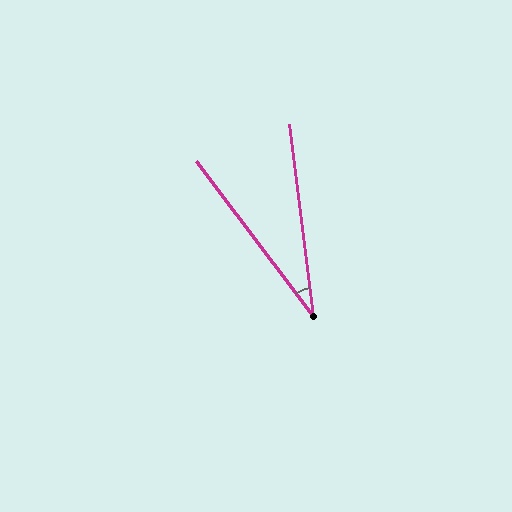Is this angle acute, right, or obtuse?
It is acute.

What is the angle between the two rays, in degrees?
Approximately 30 degrees.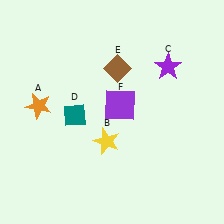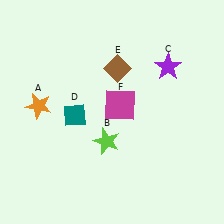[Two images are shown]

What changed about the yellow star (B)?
In Image 1, B is yellow. In Image 2, it changed to lime.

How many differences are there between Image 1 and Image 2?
There are 2 differences between the two images.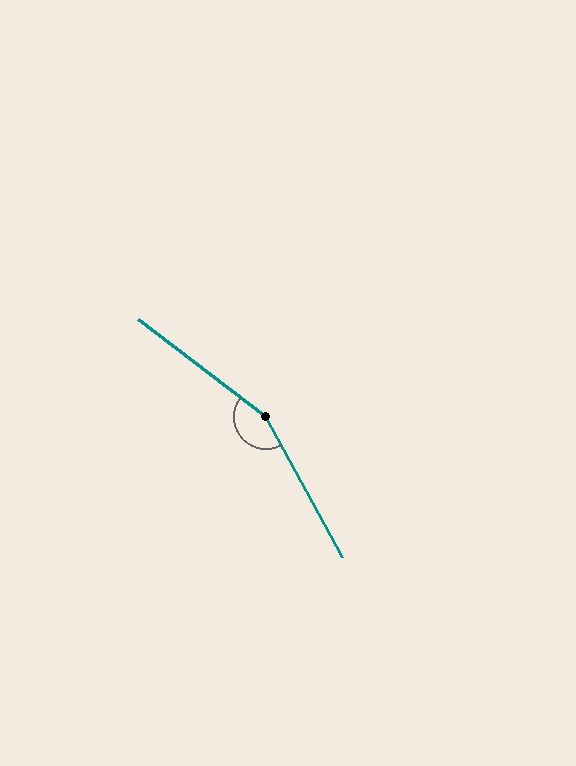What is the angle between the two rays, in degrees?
Approximately 156 degrees.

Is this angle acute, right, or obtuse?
It is obtuse.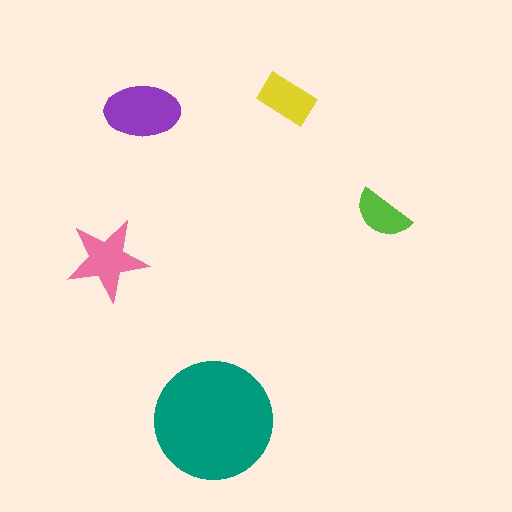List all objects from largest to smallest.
The teal circle, the purple ellipse, the pink star, the yellow rectangle, the lime semicircle.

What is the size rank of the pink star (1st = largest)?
3rd.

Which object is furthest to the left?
The pink star is leftmost.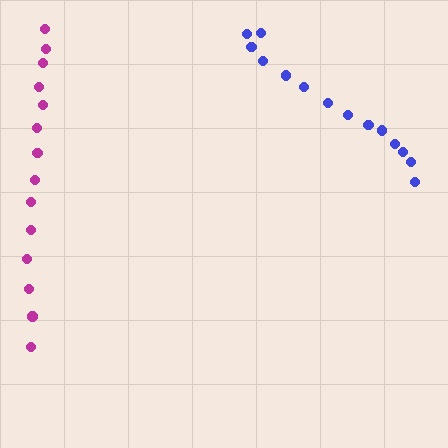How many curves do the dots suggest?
There are 2 distinct paths.